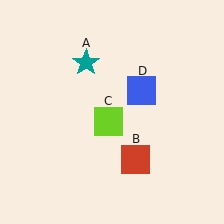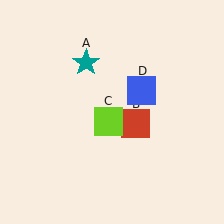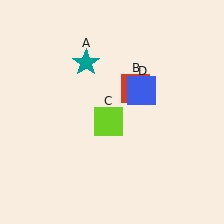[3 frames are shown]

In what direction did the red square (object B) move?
The red square (object B) moved up.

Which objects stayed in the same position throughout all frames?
Teal star (object A) and lime square (object C) and blue square (object D) remained stationary.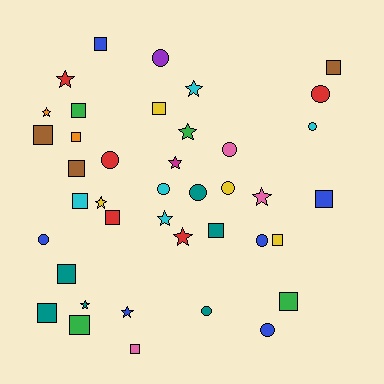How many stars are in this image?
There are 11 stars.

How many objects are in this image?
There are 40 objects.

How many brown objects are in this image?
There are 3 brown objects.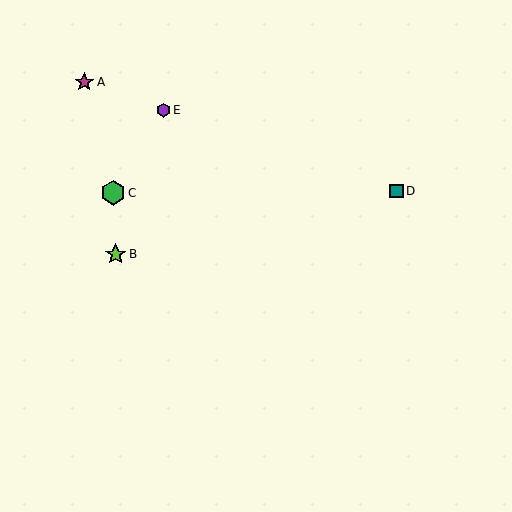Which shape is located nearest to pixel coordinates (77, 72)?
The magenta star (labeled A) at (84, 82) is nearest to that location.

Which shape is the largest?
The green hexagon (labeled C) is the largest.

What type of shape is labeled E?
Shape E is a purple hexagon.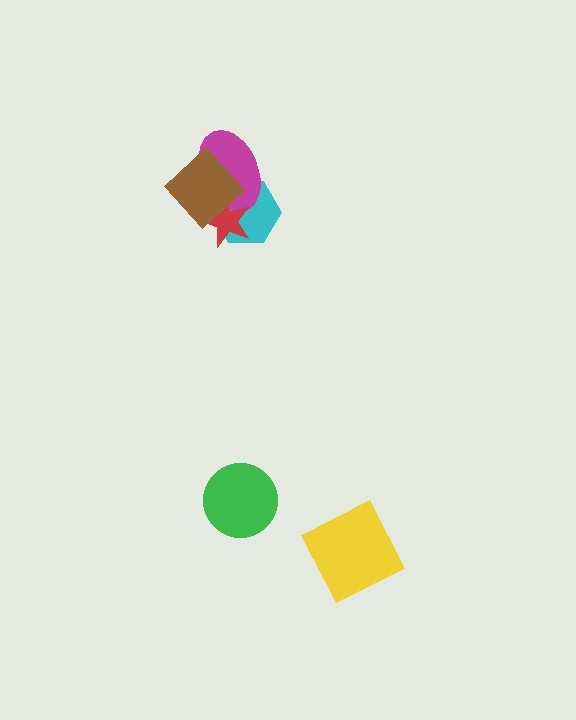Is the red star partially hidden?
Yes, it is partially covered by another shape.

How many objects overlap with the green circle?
0 objects overlap with the green circle.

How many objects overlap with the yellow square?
0 objects overlap with the yellow square.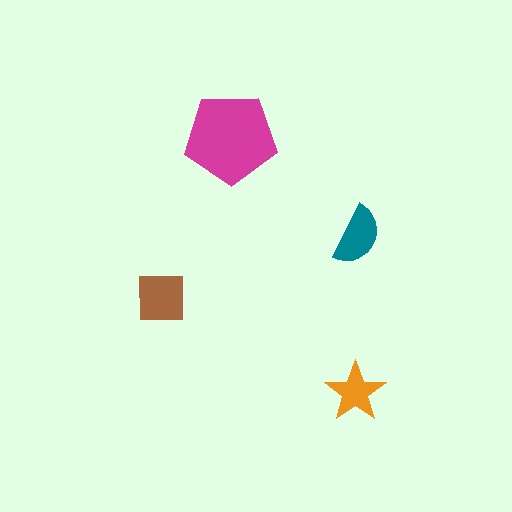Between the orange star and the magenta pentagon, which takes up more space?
The magenta pentagon.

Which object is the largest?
The magenta pentagon.